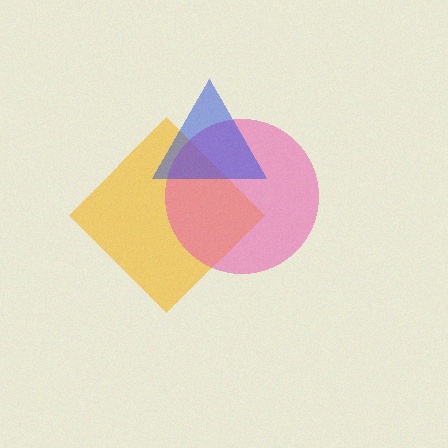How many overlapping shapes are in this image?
There are 3 overlapping shapes in the image.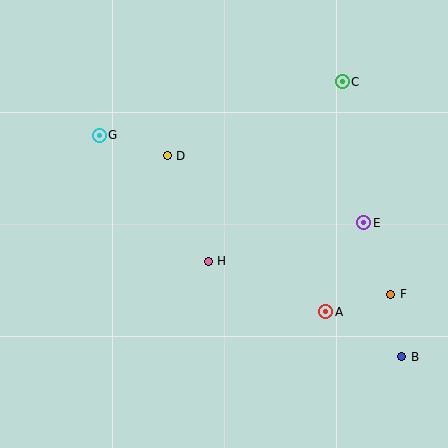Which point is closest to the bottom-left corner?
Point H is closest to the bottom-left corner.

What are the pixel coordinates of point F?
Point F is at (391, 294).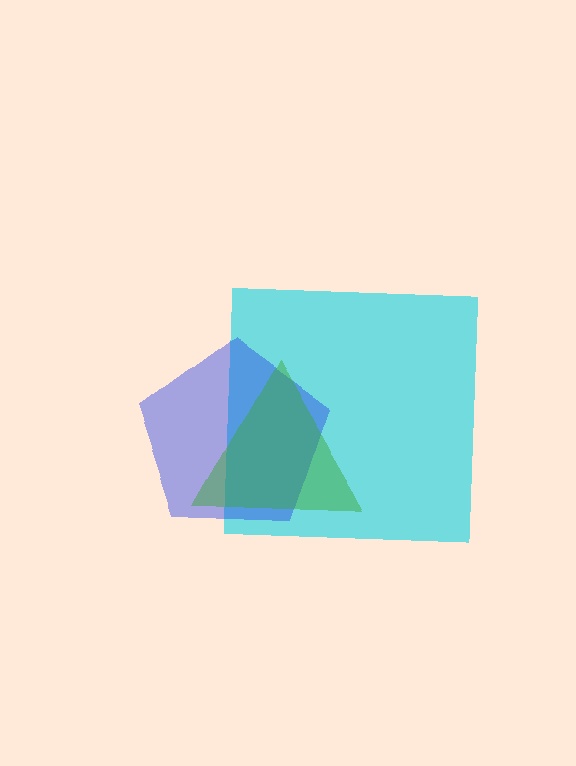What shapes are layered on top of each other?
The layered shapes are: a cyan square, a blue pentagon, a green triangle.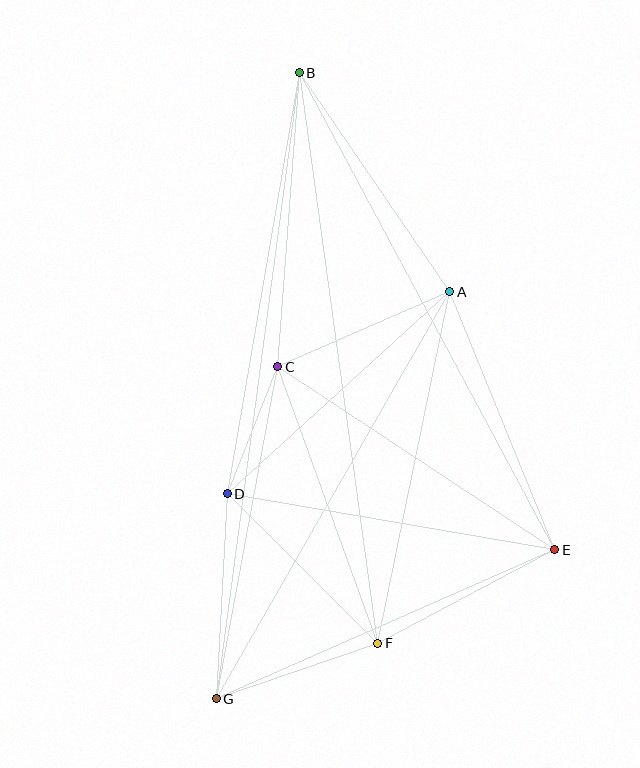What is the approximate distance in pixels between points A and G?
The distance between A and G is approximately 470 pixels.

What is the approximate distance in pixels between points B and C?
The distance between B and C is approximately 295 pixels.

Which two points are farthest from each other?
Points B and G are farthest from each other.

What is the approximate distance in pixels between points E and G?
The distance between E and G is approximately 370 pixels.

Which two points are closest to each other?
Points C and D are closest to each other.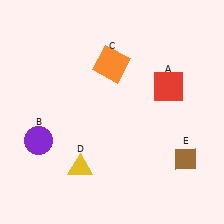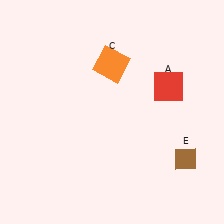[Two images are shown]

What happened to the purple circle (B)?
The purple circle (B) was removed in Image 2. It was in the bottom-left area of Image 1.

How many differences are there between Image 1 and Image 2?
There are 2 differences between the two images.